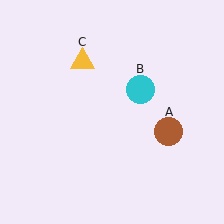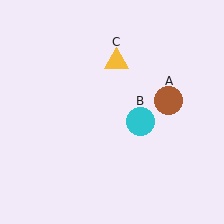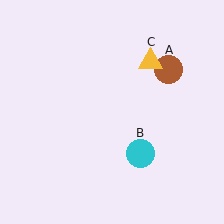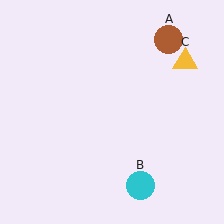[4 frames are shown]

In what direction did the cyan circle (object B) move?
The cyan circle (object B) moved down.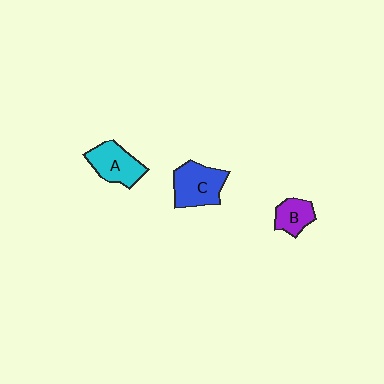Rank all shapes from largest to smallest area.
From largest to smallest: C (blue), A (cyan), B (purple).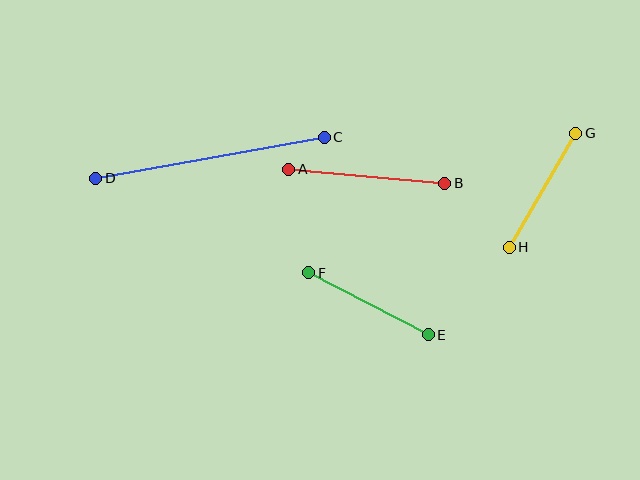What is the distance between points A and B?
The distance is approximately 157 pixels.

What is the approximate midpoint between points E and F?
The midpoint is at approximately (368, 304) pixels.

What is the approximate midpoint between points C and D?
The midpoint is at approximately (210, 158) pixels.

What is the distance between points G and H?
The distance is approximately 132 pixels.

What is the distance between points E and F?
The distance is approximately 135 pixels.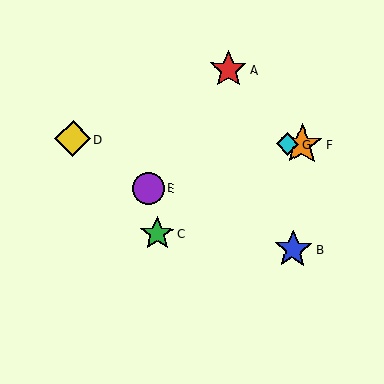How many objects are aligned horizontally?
3 objects (D, F, G) are aligned horizontally.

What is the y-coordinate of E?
Object E is at y≈188.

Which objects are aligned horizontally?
Objects D, F, G are aligned horizontally.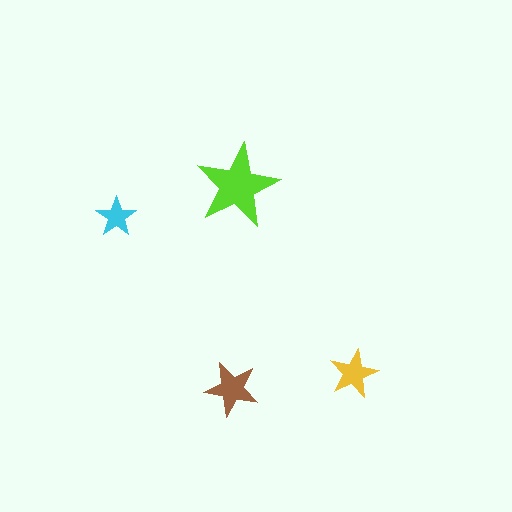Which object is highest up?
The lime star is topmost.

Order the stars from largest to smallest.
the lime one, the brown one, the yellow one, the cyan one.